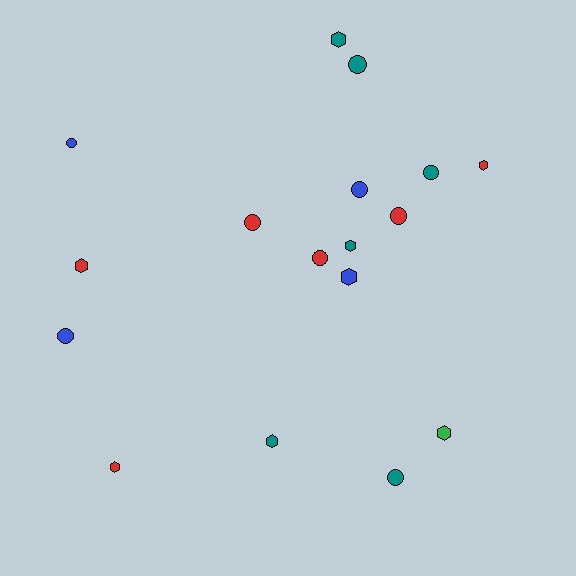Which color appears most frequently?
Teal, with 6 objects.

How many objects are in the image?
There are 17 objects.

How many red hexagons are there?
There are 3 red hexagons.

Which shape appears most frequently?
Circle, with 9 objects.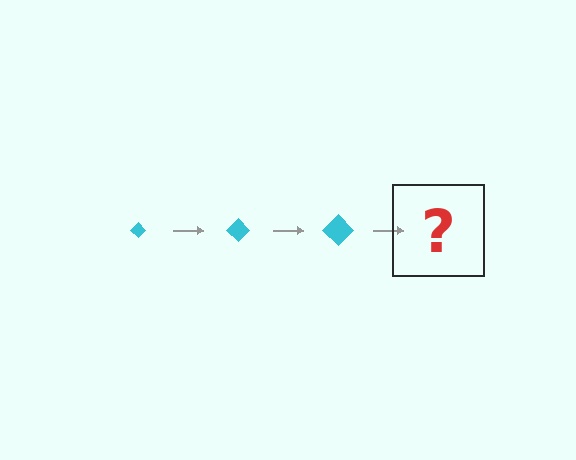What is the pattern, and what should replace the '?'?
The pattern is that the diamond gets progressively larger each step. The '?' should be a cyan diamond, larger than the previous one.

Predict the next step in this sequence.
The next step is a cyan diamond, larger than the previous one.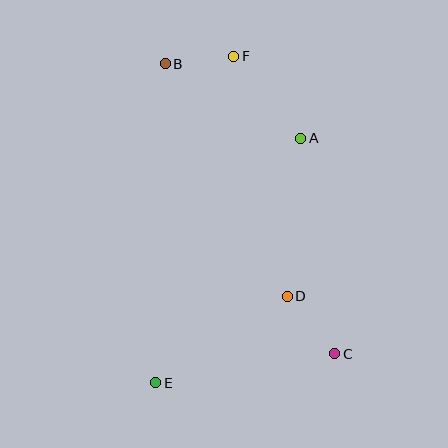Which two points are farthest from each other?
Points B and C are farthest from each other.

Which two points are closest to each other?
Points B and F are closest to each other.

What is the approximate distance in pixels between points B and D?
The distance between B and D is approximately 262 pixels.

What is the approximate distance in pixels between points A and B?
The distance between A and B is approximately 155 pixels.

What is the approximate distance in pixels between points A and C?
The distance between A and C is approximately 219 pixels.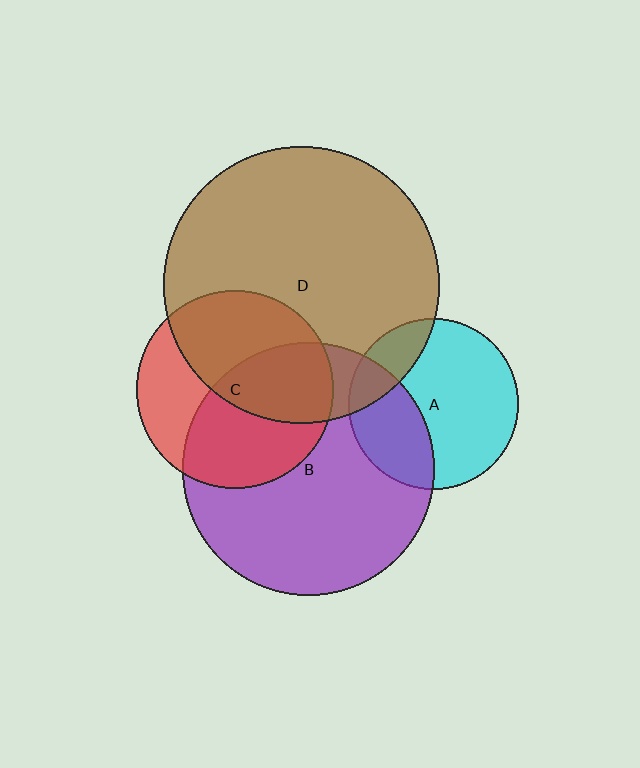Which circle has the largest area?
Circle D (brown).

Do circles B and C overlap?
Yes.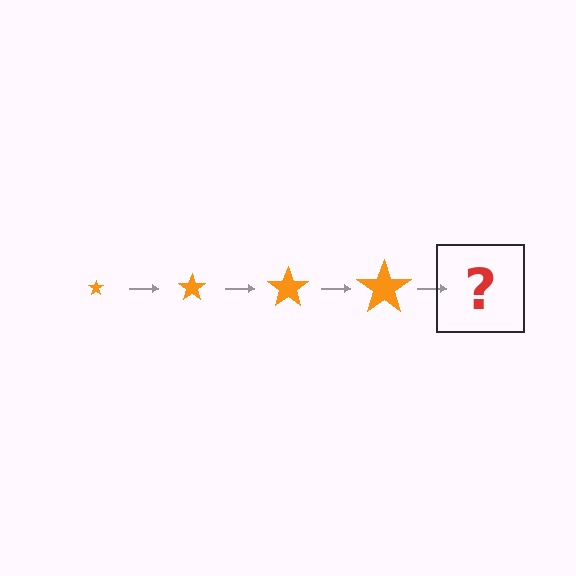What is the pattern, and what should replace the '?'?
The pattern is that the star gets progressively larger each step. The '?' should be an orange star, larger than the previous one.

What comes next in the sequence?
The next element should be an orange star, larger than the previous one.